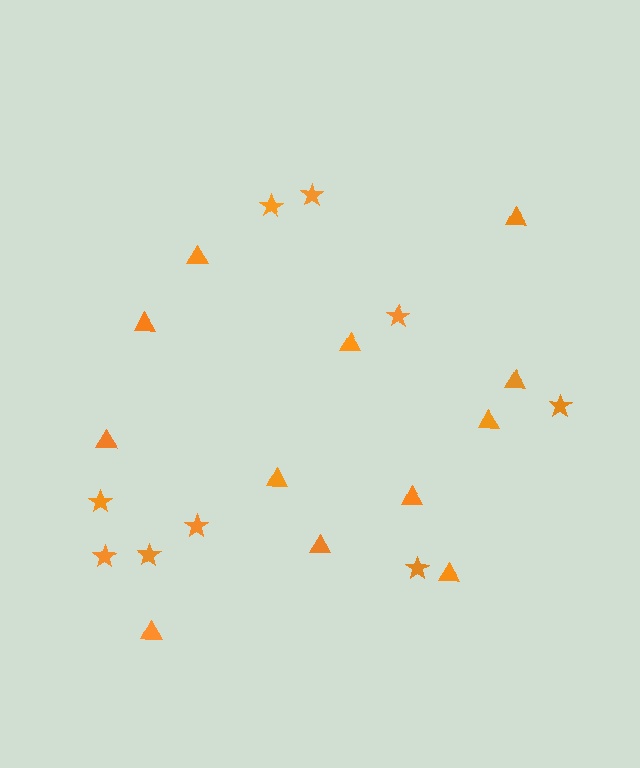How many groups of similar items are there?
There are 2 groups: one group of triangles (12) and one group of stars (9).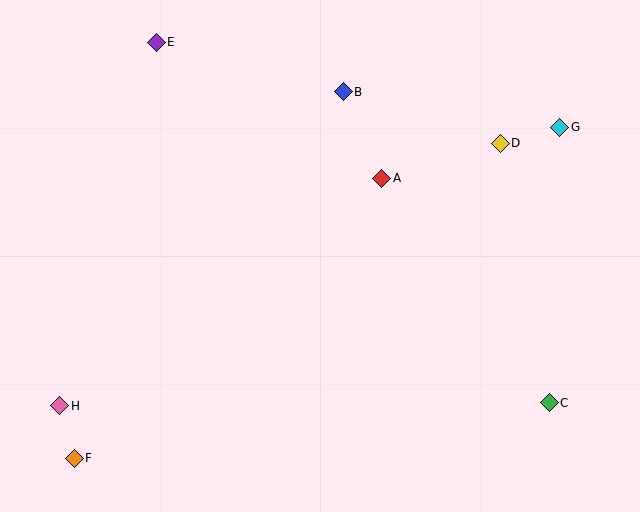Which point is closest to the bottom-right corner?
Point C is closest to the bottom-right corner.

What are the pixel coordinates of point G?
Point G is at (560, 128).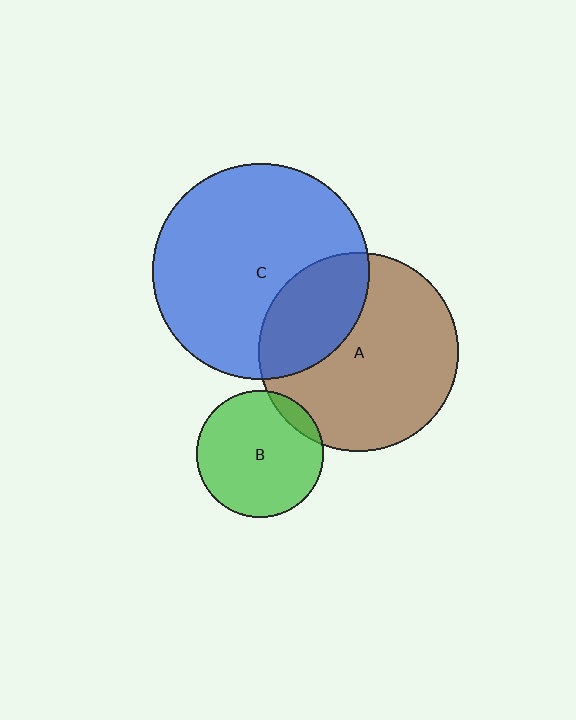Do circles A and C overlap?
Yes.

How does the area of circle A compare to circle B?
Approximately 2.5 times.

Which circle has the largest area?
Circle C (blue).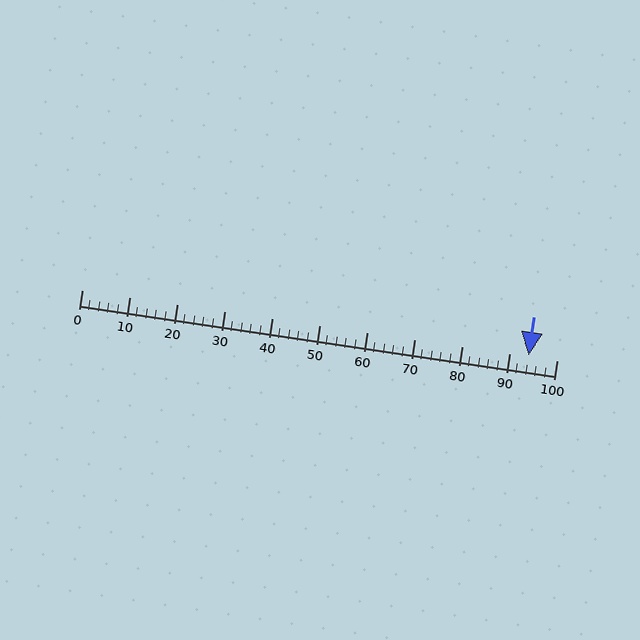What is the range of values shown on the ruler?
The ruler shows values from 0 to 100.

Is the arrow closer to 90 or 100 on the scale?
The arrow is closer to 90.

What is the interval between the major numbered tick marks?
The major tick marks are spaced 10 units apart.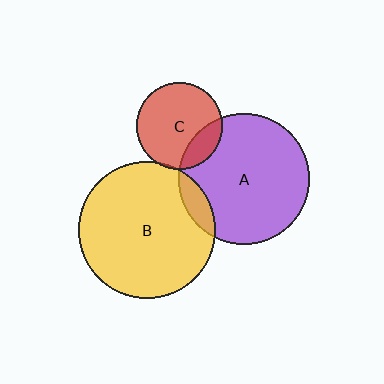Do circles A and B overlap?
Yes.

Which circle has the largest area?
Circle B (yellow).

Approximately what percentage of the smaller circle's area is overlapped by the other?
Approximately 10%.